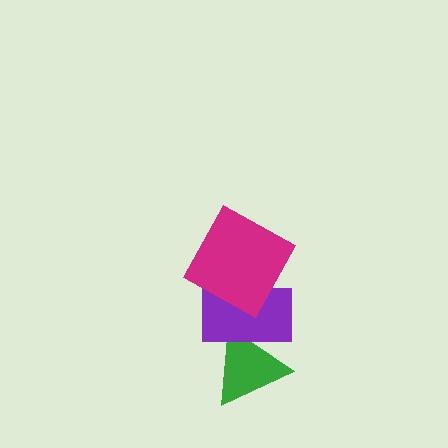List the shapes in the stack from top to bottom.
From top to bottom: the magenta square, the purple rectangle, the green triangle.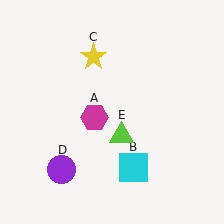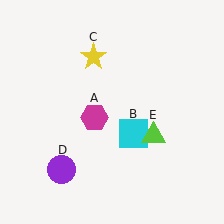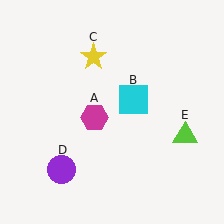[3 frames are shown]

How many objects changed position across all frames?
2 objects changed position: cyan square (object B), lime triangle (object E).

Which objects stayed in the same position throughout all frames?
Magenta hexagon (object A) and yellow star (object C) and purple circle (object D) remained stationary.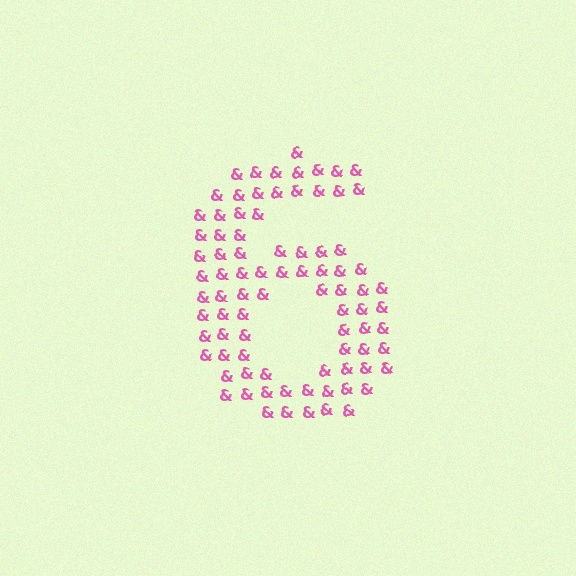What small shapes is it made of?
It is made of small ampersands.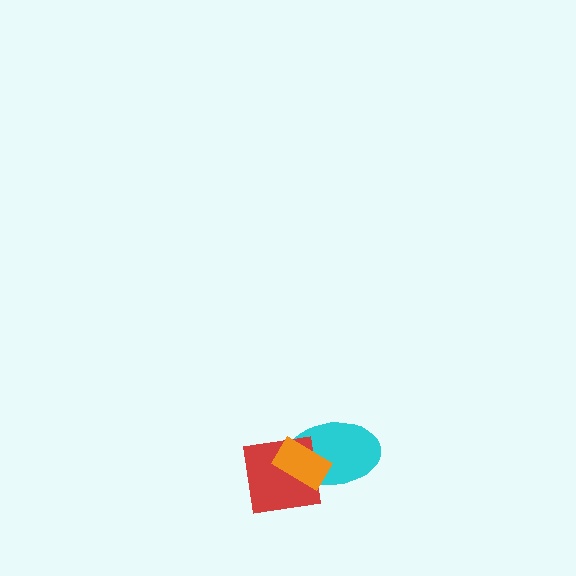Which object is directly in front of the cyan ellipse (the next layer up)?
The red square is directly in front of the cyan ellipse.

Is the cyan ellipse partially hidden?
Yes, it is partially covered by another shape.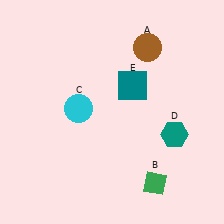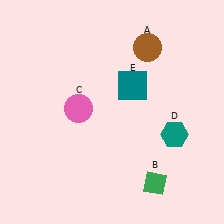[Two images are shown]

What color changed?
The circle (C) changed from cyan in Image 1 to pink in Image 2.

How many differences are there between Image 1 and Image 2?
There is 1 difference between the two images.